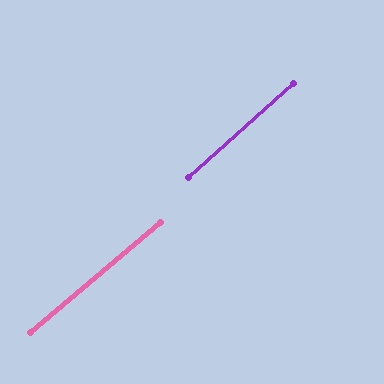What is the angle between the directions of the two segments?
Approximately 2 degrees.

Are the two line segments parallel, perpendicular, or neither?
Parallel — their directions differ by only 1.6°.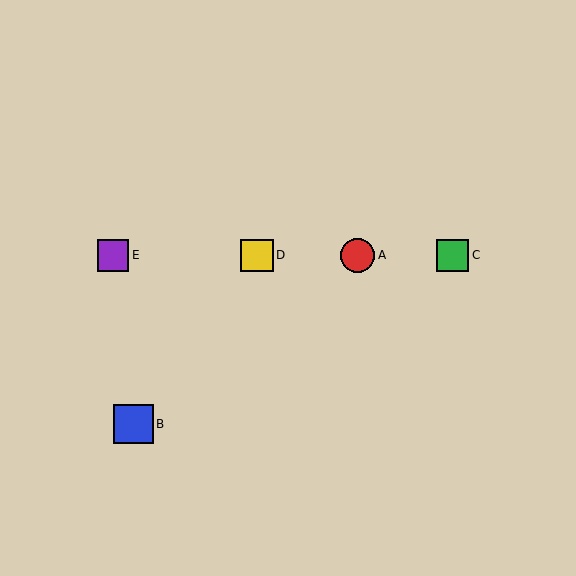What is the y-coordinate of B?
Object B is at y≈424.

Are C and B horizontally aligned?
No, C is at y≈255 and B is at y≈424.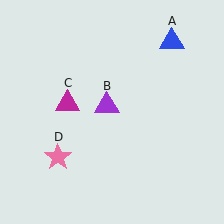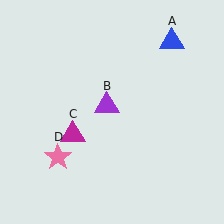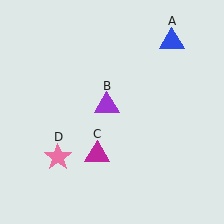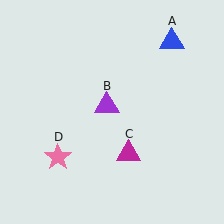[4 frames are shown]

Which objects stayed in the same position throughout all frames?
Blue triangle (object A) and purple triangle (object B) and pink star (object D) remained stationary.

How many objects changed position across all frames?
1 object changed position: magenta triangle (object C).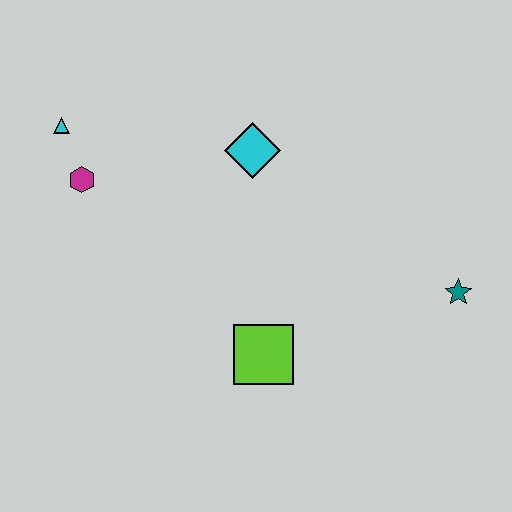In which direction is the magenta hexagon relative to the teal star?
The magenta hexagon is to the left of the teal star.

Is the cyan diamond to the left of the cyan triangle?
No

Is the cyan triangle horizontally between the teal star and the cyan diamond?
No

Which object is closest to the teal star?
The lime square is closest to the teal star.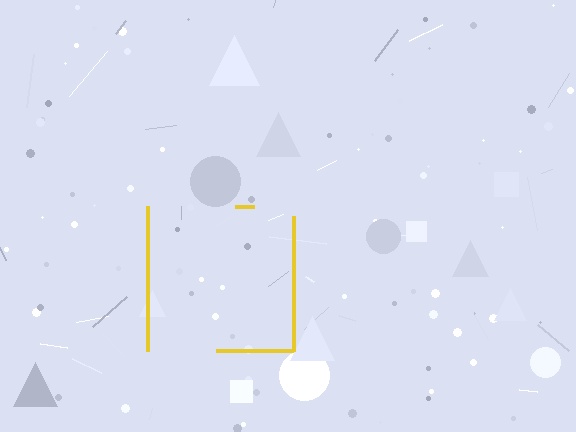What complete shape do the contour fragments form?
The contour fragments form a square.